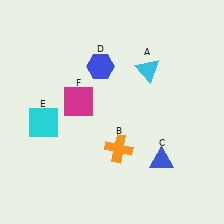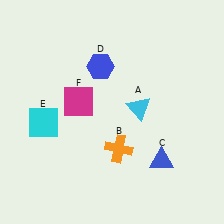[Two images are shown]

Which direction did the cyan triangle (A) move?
The cyan triangle (A) moved down.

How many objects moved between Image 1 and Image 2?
1 object moved between the two images.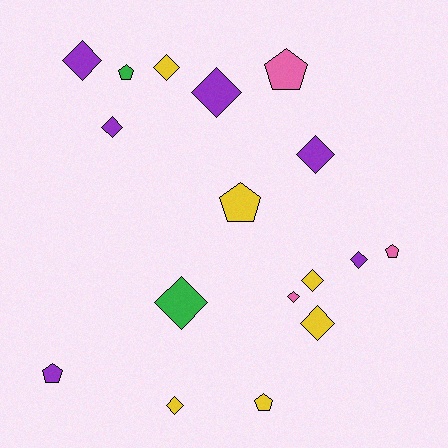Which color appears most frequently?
Purple, with 6 objects.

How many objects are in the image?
There are 17 objects.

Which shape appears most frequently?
Diamond, with 11 objects.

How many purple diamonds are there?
There are 5 purple diamonds.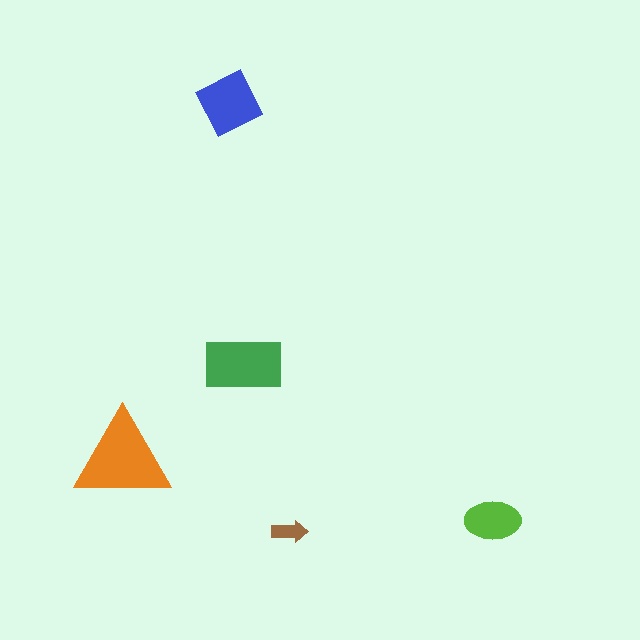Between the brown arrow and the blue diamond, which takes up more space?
The blue diamond.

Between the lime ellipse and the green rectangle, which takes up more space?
The green rectangle.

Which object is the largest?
The orange triangle.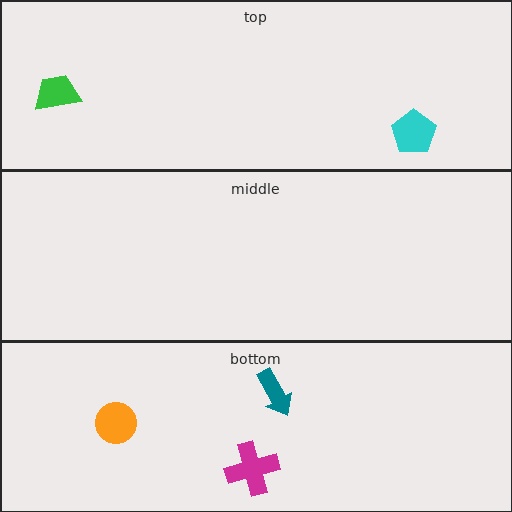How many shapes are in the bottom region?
3.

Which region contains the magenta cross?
The bottom region.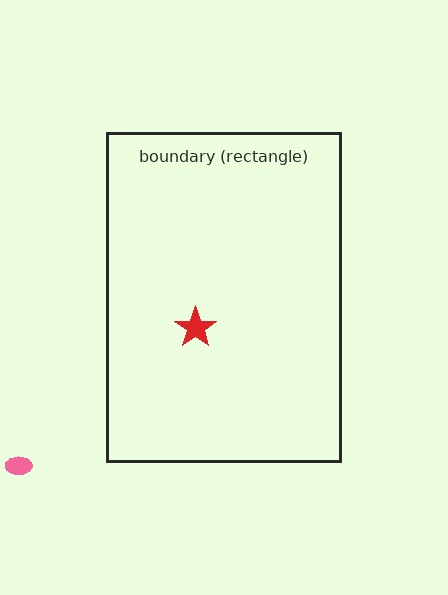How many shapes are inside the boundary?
1 inside, 1 outside.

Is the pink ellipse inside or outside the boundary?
Outside.